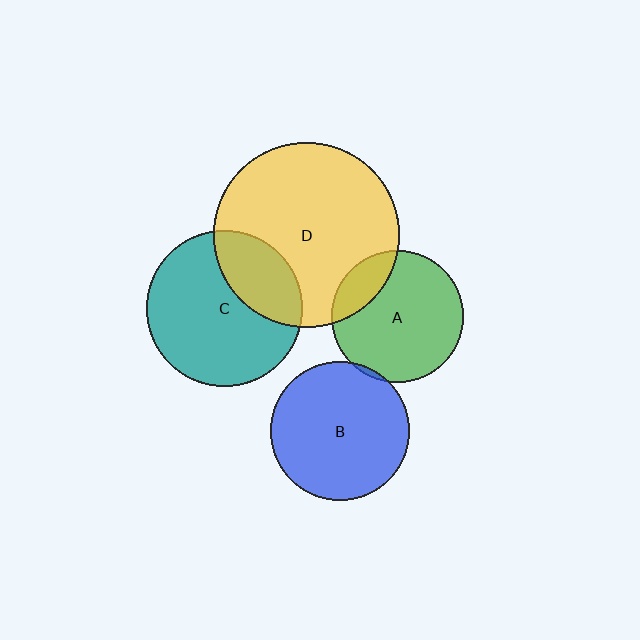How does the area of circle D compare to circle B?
Approximately 1.8 times.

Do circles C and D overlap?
Yes.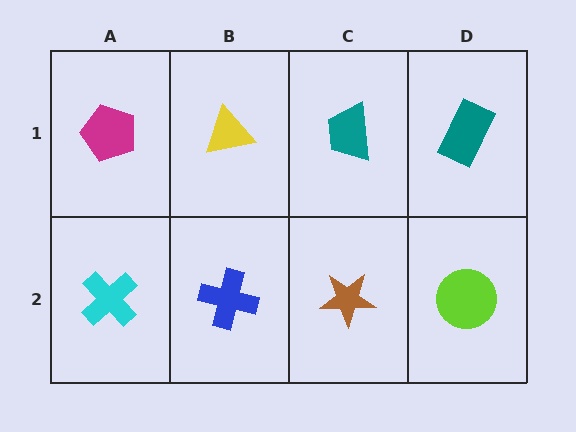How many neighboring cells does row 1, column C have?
3.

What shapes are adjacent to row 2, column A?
A magenta pentagon (row 1, column A), a blue cross (row 2, column B).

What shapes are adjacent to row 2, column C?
A teal trapezoid (row 1, column C), a blue cross (row 2, column B), a lime circle (row 2, column D).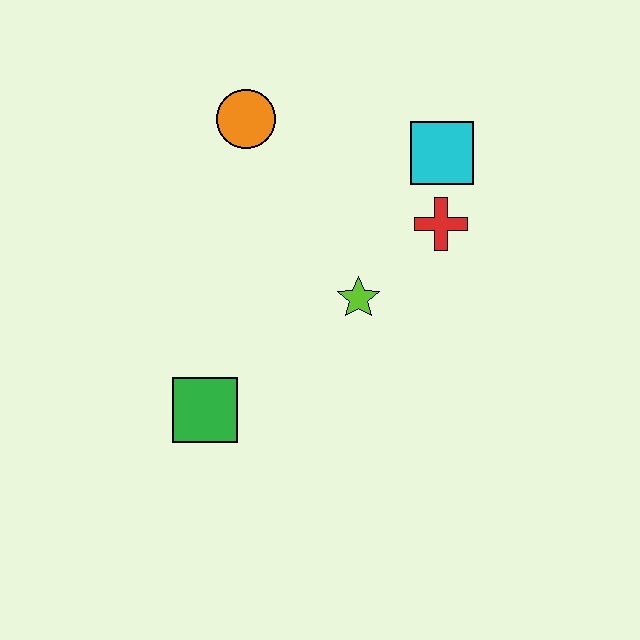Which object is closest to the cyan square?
The red cross is closest to the cyan square.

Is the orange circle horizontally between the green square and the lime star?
Yes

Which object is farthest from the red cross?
The green square is farthest from the red cross.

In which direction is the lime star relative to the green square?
The lime star is to the right of the green square.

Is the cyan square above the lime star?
Yes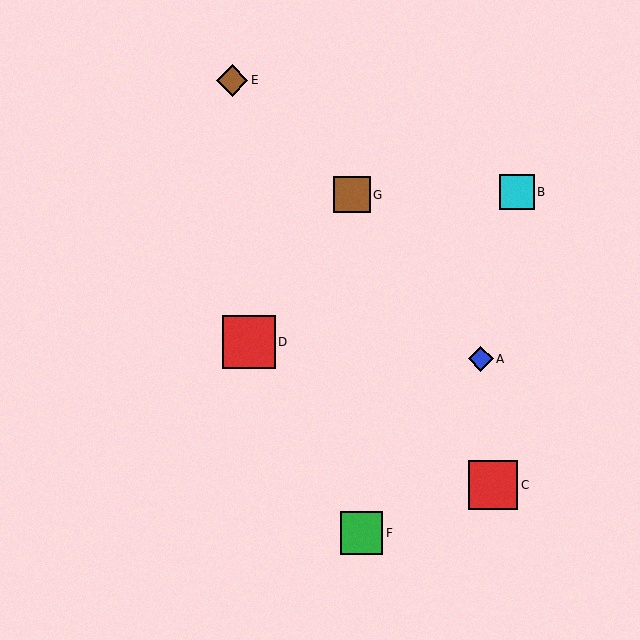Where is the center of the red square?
The center of the red square is at (249, 342).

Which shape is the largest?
The red square (labeled D) is the largest.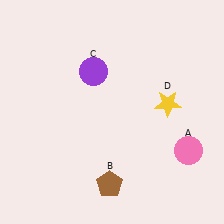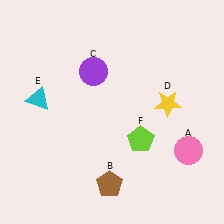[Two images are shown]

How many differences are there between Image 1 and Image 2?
There are 2 differences between the two images.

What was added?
A cyan triangle (E), a lime pentagon (F) were added in Image 2.